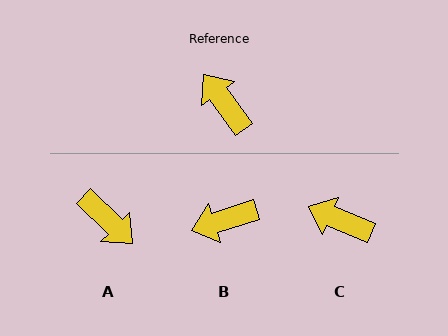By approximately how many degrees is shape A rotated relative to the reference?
Approximately 171 degrees clockwise.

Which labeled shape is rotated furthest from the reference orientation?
A, about 171 degrees away.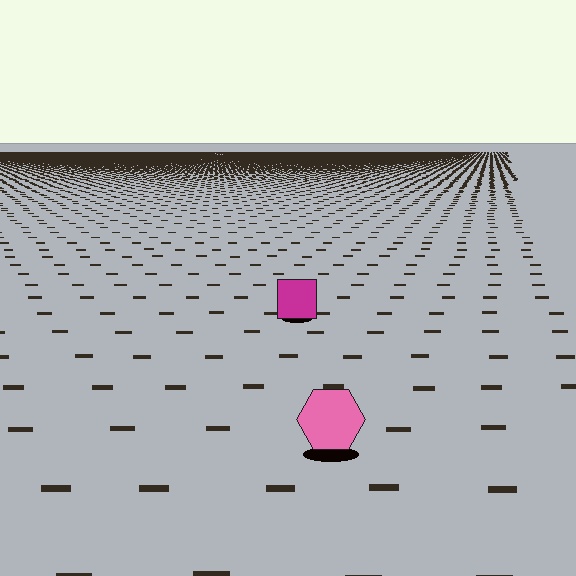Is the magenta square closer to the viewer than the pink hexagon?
No. The pink hexagon is closer — you can tell from the texture gradient: the ground texture is coarser near it.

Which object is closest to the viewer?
The pink hexagon is closest. The texture marks near it are larger and more spread out.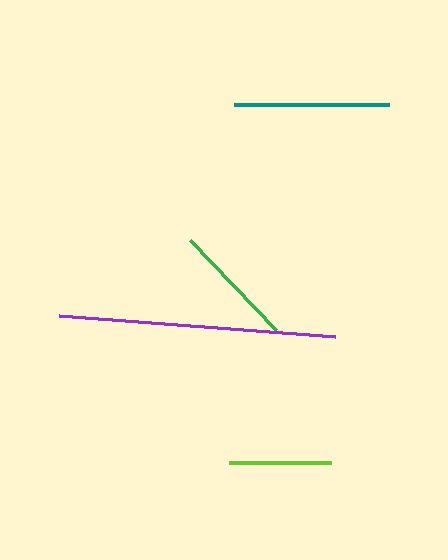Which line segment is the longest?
The purple line is the longest at approximately 277 pixels.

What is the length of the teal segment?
The teal segment is approximately 155 pixels long.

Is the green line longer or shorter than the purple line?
The purple line is longer than the green line.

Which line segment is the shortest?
The lime line is the shortest at approximately 103 pixels.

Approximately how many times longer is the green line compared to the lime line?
The green line is approximately 1.2 times the length of the lime line.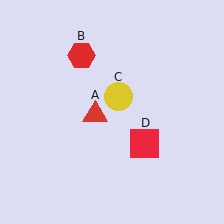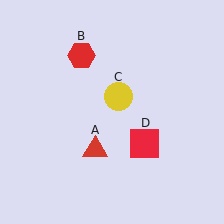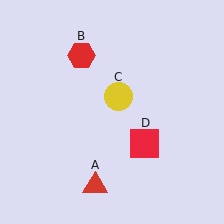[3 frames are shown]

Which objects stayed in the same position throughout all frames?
Red hexagon (object B) and yellow circle (object C) and red square (object D) remained stationary.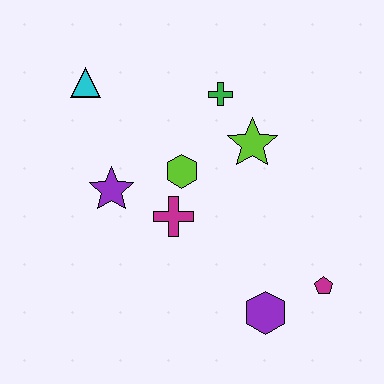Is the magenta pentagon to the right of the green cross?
Yes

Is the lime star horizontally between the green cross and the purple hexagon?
Yes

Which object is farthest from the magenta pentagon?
The cyan triangle is farthest from the magenta pentagon.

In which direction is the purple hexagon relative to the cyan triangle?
The purple hexagon is below the cyan triangle.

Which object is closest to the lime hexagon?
The magenta cross is closest to the lime hexagon.